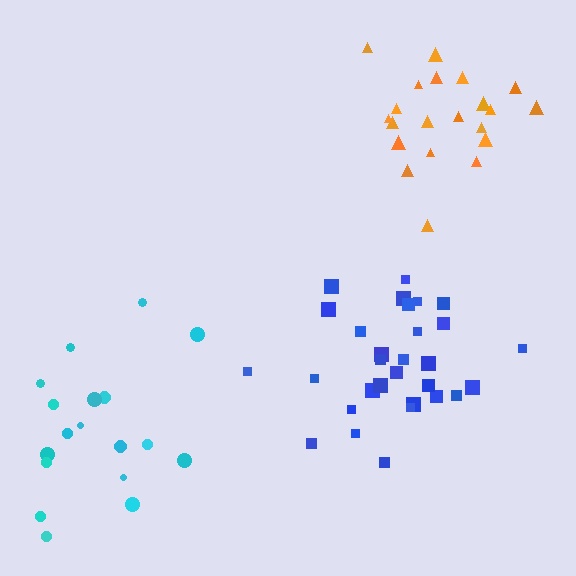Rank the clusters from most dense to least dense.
blue, orange, cyan.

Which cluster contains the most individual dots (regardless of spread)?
Blue (30).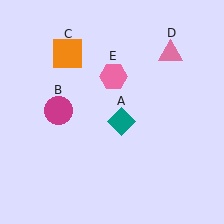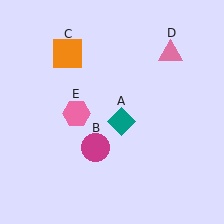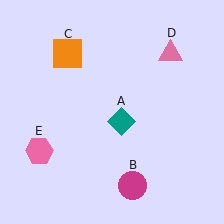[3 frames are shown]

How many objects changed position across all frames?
2 objects changed position: magenta circle (object B), pink hexagon (object E).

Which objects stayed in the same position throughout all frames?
Teal diamond (object A) and orange square (object C) and pink triangle (object D) remained stationary.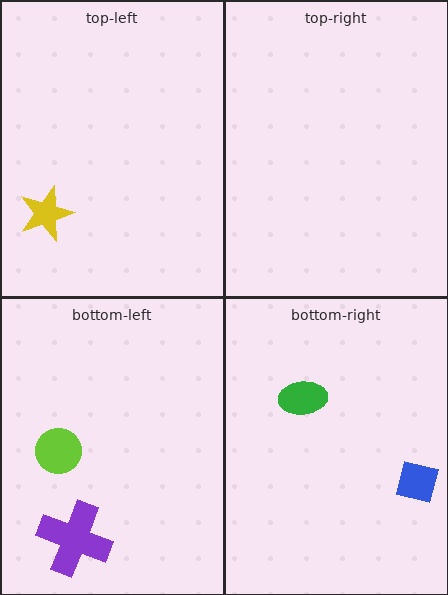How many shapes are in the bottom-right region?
2.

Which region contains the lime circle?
The bottom-left region.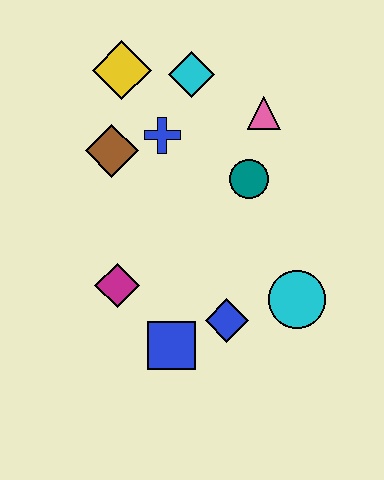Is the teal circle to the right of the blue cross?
Yes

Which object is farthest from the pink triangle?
The blue square is farthest from the pink triangle.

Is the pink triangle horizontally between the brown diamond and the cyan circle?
Yes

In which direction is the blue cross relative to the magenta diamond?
The blue cross is above the magenta diamond.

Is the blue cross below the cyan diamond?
Yes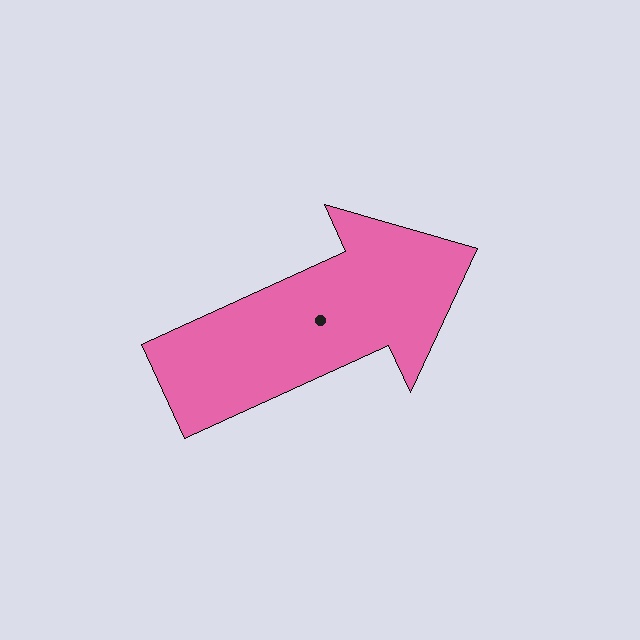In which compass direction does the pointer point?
Northeast.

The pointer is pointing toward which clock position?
Roughly 2 o'clock.